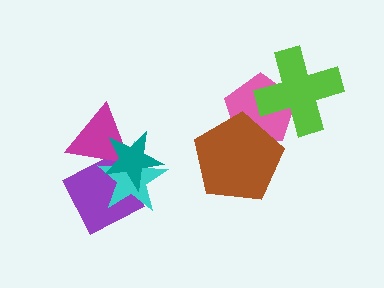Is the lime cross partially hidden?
No, no other shape covers it.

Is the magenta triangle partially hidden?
Yes, it is partially covered by another shape.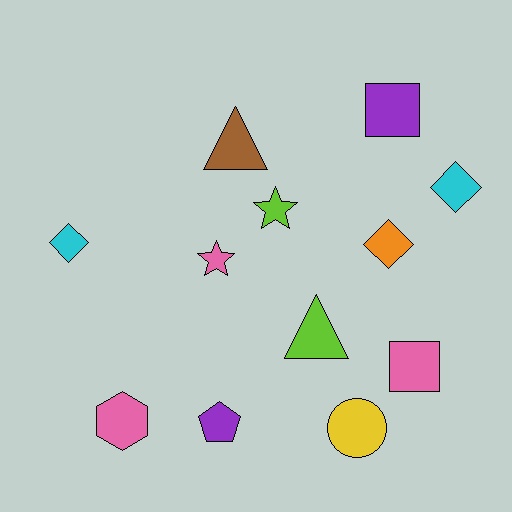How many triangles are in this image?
There are 2 triangles.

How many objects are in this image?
There are 12 objects.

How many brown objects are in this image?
There is 1 brown object.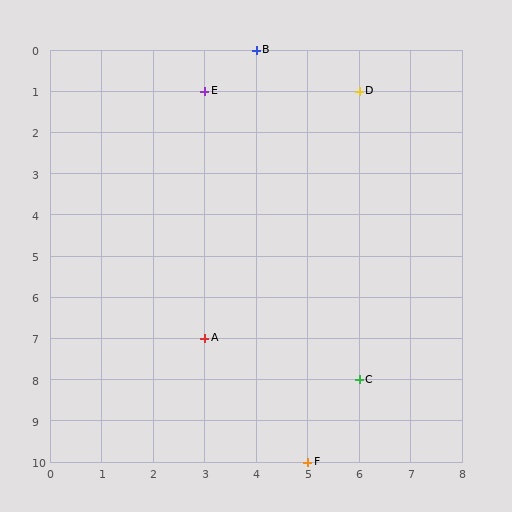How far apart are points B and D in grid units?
Points B and D are 2 columns and 1 row apart (about 2.2 grid units diagonally).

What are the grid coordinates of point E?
Point E is at grid coordinates (3, 1).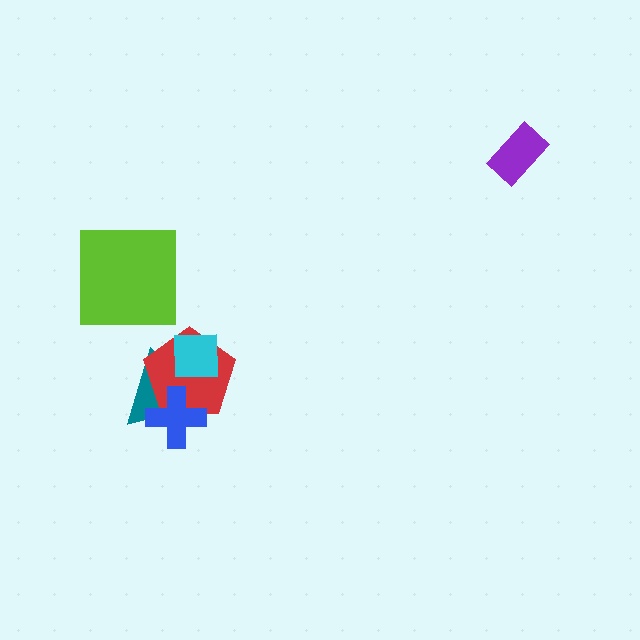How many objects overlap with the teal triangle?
3 objects overlap with the teal triangle.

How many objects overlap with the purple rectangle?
0 objects overlap with the purple rectangle.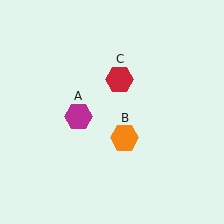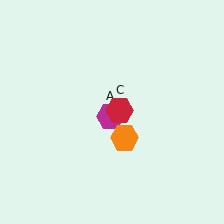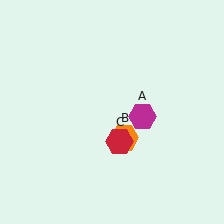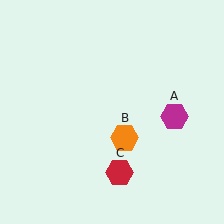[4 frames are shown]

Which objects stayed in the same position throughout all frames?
Orange hexagon (object B) remained stationary.